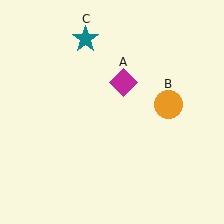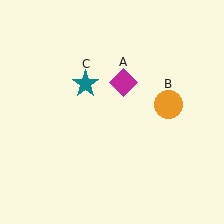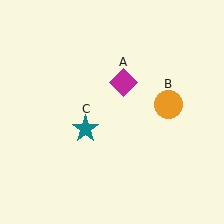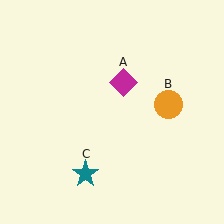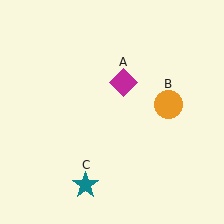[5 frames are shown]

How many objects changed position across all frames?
1 object changed position: teal star (object C).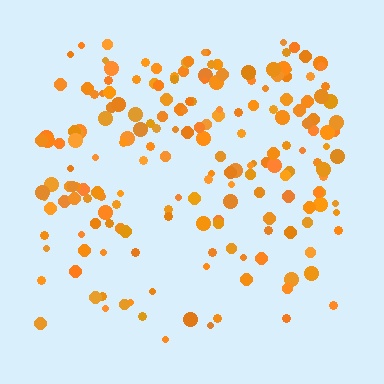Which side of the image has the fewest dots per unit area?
The bottom.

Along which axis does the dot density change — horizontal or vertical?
Vertical.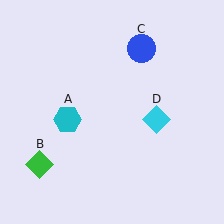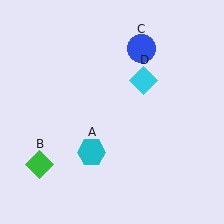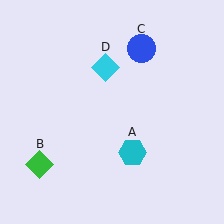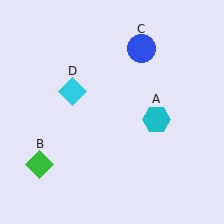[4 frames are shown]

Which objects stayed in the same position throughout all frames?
Green diamond (object B) and blue circle (object C) remained stationary.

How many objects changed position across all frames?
2 objects changed position: cyan hexagon (object A), cyan diamond (object D).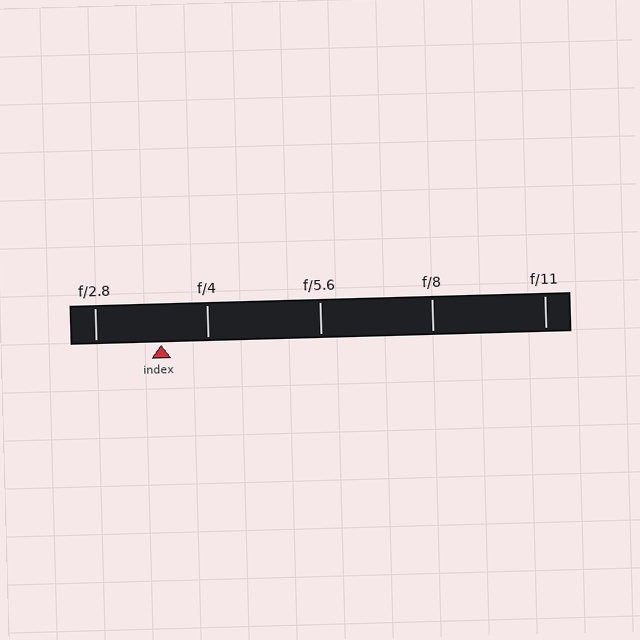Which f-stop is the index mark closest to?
The index mark is closest to f/4.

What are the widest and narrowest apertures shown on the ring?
The widest aperture shown is f/2.8 and the narrowest is f/11.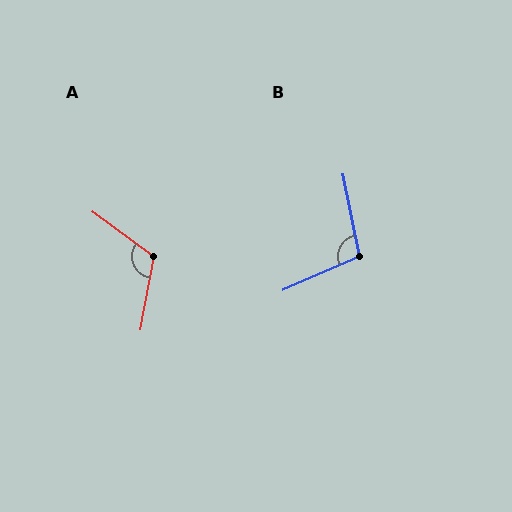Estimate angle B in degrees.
Approximately 102 degrees.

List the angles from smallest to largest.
B (102°), A (116°).